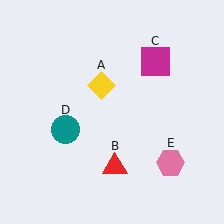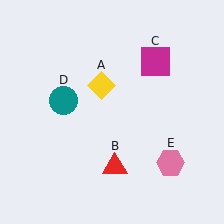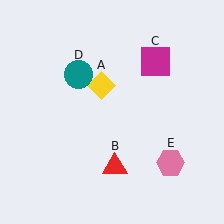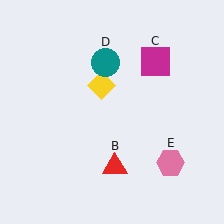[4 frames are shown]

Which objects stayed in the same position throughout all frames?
Yellow diamond (object A) and red triangle (object B) and magenta square (object C) and pink hexagon (object E) remained stationary.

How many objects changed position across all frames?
1 object changed position: teal circle (object D).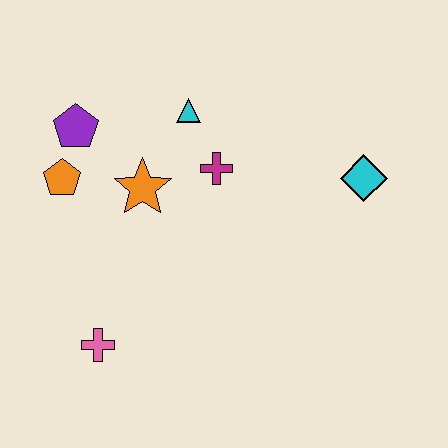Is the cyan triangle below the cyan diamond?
No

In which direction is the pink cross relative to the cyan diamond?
The pink cross is to the left of the cyan diamond.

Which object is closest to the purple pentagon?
The orange pentagon is closest to the purple pentagon.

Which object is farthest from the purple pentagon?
The cyan diamond is farthest from the purple pentagon.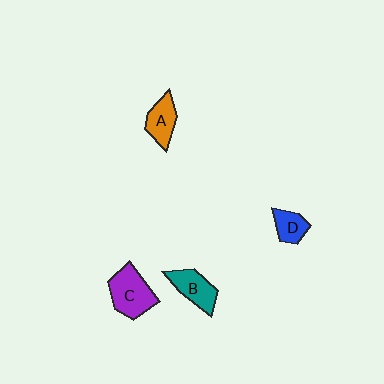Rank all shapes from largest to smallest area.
From largest to smallest: C (purple), B (teal), A (orange), D (blue).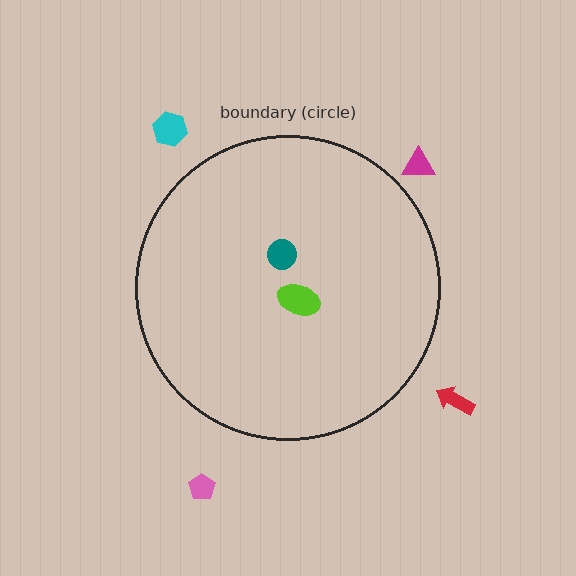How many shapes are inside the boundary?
2 inside, 4 outside.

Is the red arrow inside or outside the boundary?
Outside.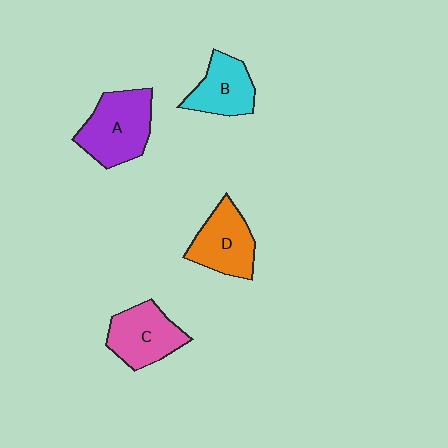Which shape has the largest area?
Shape A (purple).